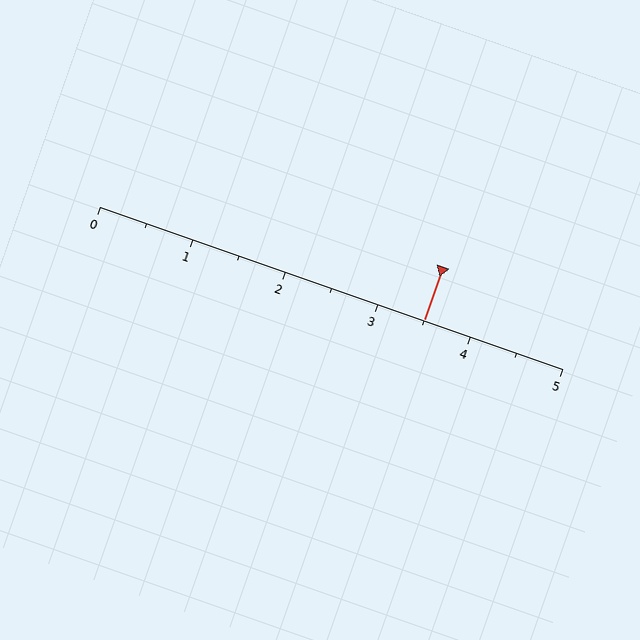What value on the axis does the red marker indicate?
The marker indicates approximately 3.5.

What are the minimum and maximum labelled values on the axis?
The axis runs from 0 to 5.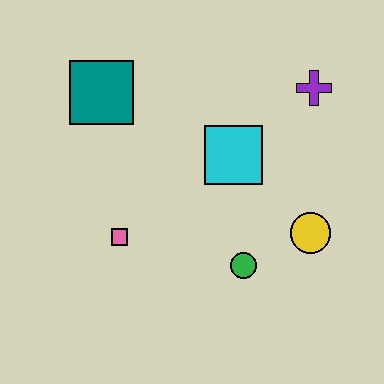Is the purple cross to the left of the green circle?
No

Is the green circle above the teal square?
No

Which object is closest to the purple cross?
The cyan square is closest to the purple cross.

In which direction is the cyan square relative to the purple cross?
The cyan square is to the left of the purple cross.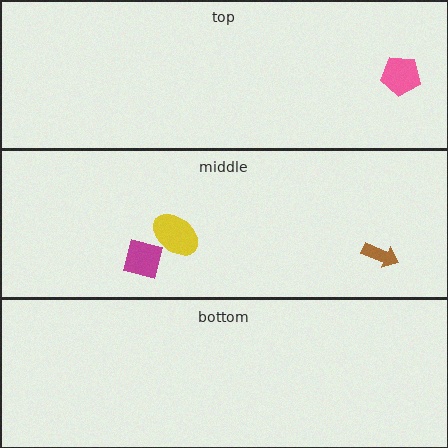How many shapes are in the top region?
1.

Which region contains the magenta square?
The middle region.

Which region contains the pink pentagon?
The top region.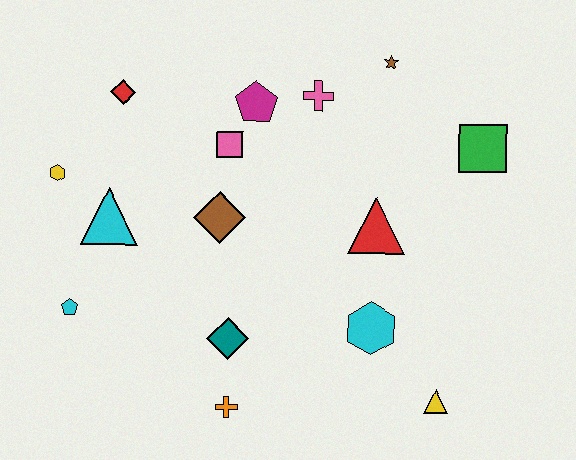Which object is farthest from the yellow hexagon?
The yellow triangle is farthest from the yellow hexagon.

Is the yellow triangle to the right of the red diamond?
Yes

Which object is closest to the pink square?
The magenta pentagon is closest to the pink square.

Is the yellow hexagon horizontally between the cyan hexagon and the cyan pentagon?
No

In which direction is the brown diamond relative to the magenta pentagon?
The brown diamond is below the magenta pentagon.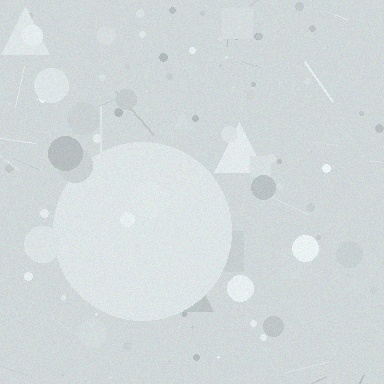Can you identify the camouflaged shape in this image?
The camouflaged shape is a circle.